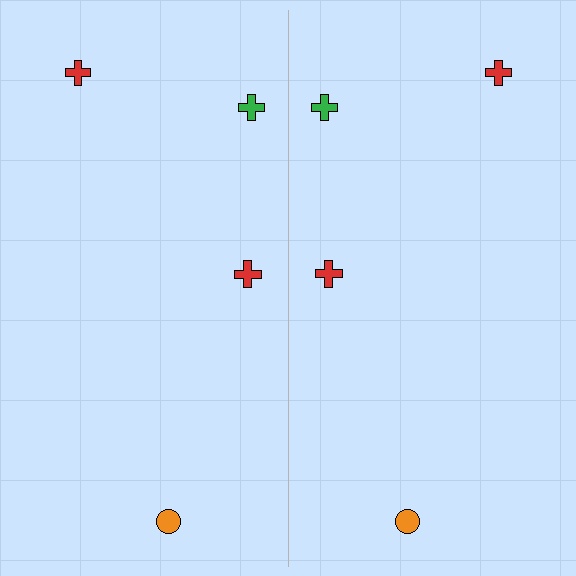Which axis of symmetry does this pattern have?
The pattern has a vertical axis of symmetry running through the center of the image.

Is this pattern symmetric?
Yes, this pattern has bilateral (reflection) symmetry.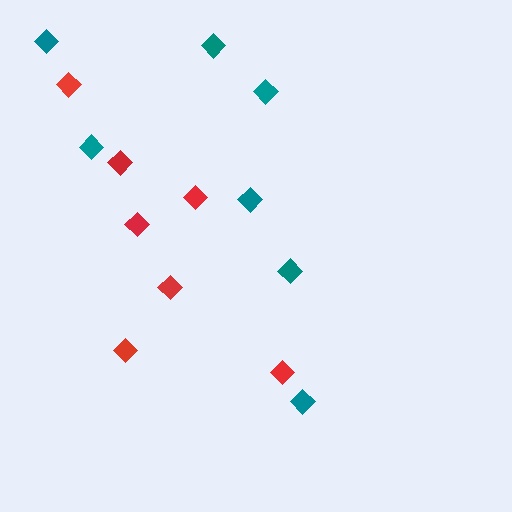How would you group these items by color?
There are 2 groups: one group of teal diamonds (7) and one group of red diamonds (7).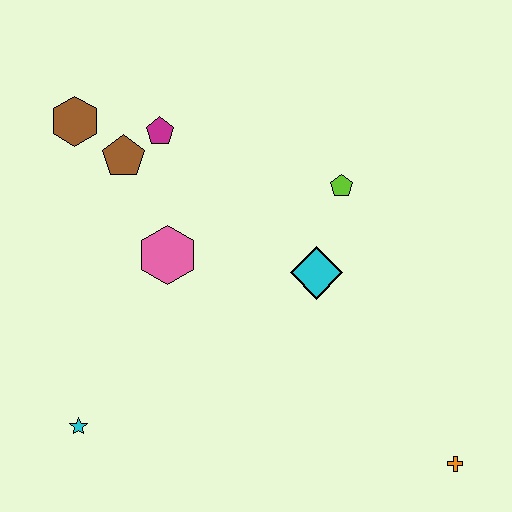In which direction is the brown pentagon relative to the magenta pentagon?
The brown pentagon is to the left of the magenta pentagon.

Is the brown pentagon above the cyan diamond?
Yes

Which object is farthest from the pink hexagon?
The orange cross is farthest from the pink hexagon.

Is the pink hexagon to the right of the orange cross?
No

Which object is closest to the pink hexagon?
The brown pentagon is closest to the pink hexagon.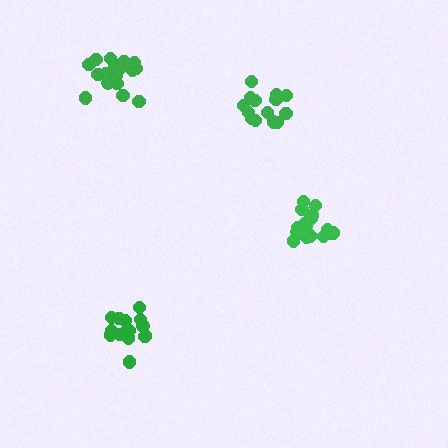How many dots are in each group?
Group 1: 18 dots, Group 2: 15 dots, Group 3: 18 dots, Group 4: 16 dots (67 total).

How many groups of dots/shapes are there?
There are 4 groups.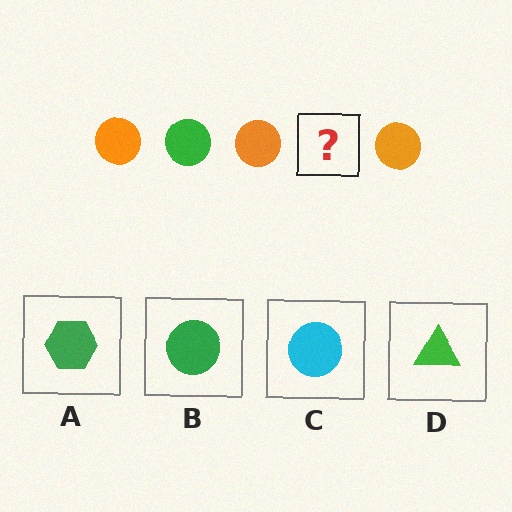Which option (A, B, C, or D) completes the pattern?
B.